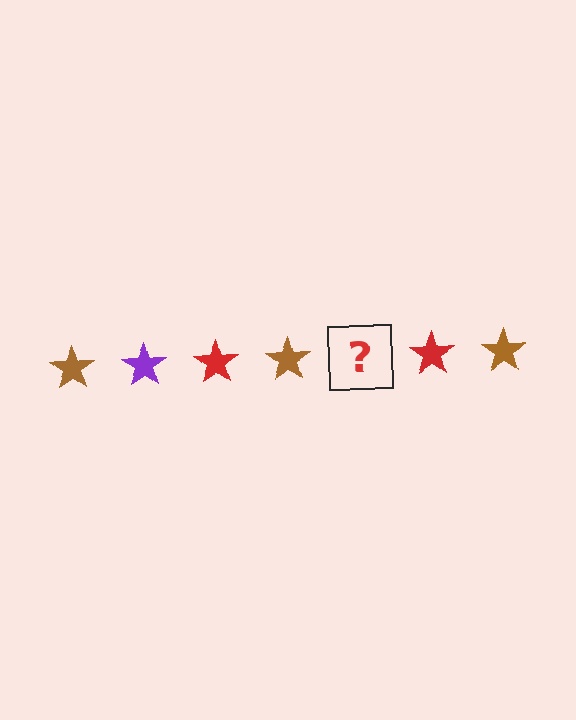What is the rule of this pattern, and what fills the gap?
The rule is that the pattern cycles through brown, purple, red stars. The gap should be filled with a purple star.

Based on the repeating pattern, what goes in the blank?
The blank should be a purple star.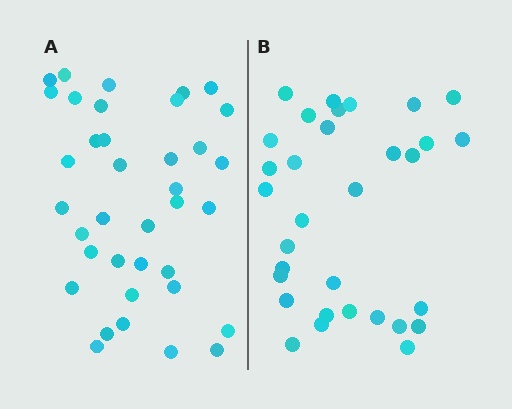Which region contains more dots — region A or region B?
Region A (the left region) has more dots.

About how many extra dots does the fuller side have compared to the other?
Region A has about 5 more dots than region B.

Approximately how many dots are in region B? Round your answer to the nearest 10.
About 30 dots. (The exact count is 32, which rounds to 30.)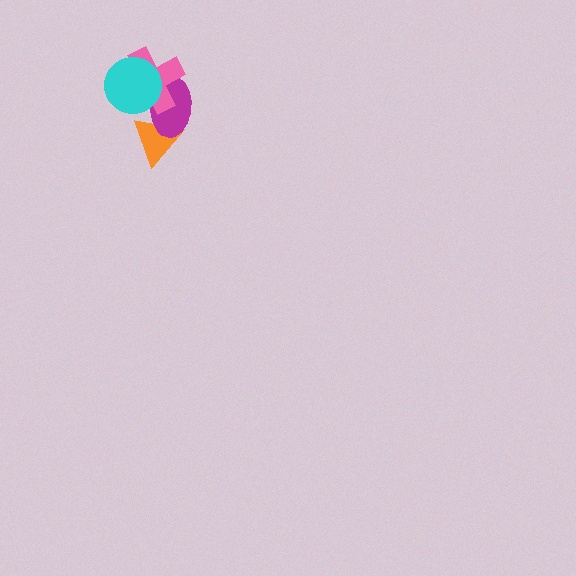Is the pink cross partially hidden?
Yes, it is partially covered by another shape.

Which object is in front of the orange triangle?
The magenta ellipse is in front of the orange triangle.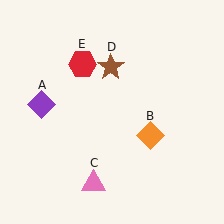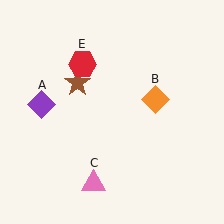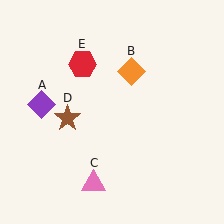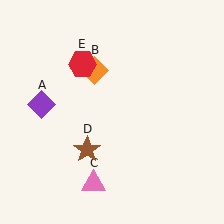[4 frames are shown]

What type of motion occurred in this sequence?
The orange diamond (object B), brown star (object D) rotated counterclockwise around the center of the scene.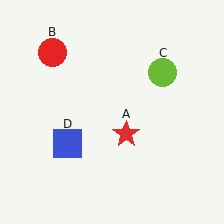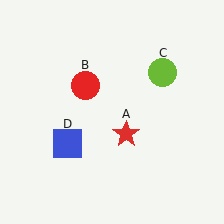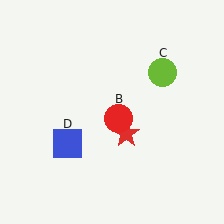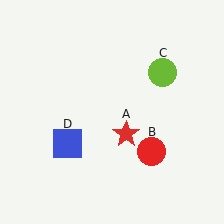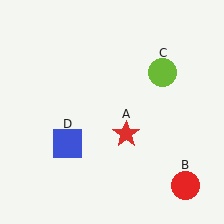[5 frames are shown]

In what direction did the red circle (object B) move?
The red circle (object B) moved down and to the right.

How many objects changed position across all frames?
1 object changed position: red circle (object B).